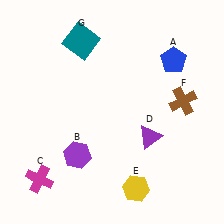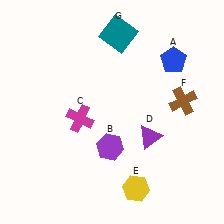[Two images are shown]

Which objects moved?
The objects that moved are: the purple hexagon (B), the magenta cross (C), the teal square (G).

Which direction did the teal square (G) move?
The teal square (G) moved right.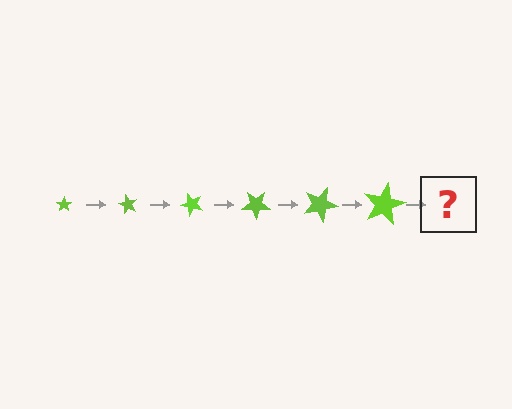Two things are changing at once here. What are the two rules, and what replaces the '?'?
The two rules are that the star grows larger each step and it rotates 60 degrees each step. The '?' should be a star, larger than the previous one and rotated 360 degrees from the start.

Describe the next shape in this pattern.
It should be a star, larger than the previous one and rotated 360 degrees from the start.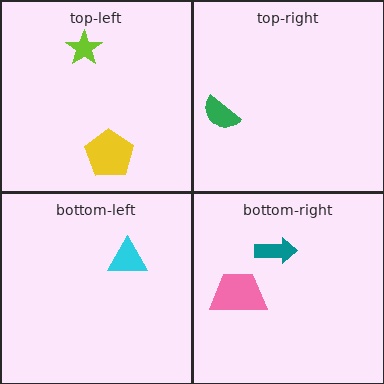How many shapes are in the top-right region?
1.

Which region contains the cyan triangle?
The bottom-left region.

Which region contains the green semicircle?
The top-right region.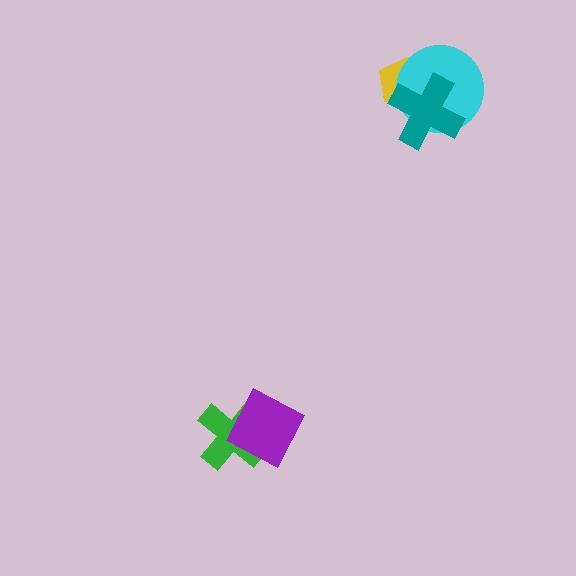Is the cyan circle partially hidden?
Yes, it is partially covered by another shape.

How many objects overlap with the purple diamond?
1 object overlaps with the purple diamond.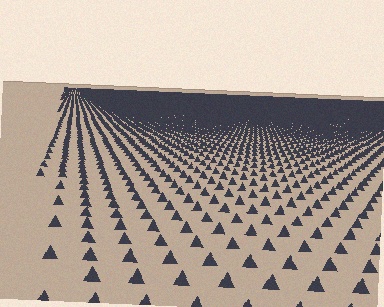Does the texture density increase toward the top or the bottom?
Density increases toward the top.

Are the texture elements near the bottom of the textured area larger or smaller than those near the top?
Larger. Near the bottom, elements are closer to the viewer and appear at a bigger on-screen size.